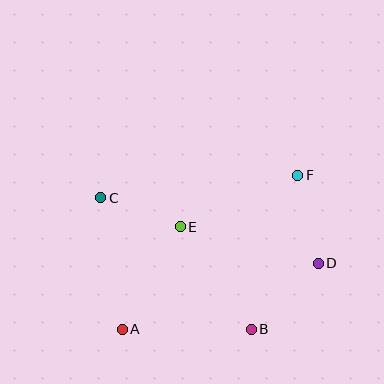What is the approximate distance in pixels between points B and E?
The distance between B and E is approximately 125 pixels.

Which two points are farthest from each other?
Points A and F are farthest from each other.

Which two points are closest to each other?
Points C and E are closest to each other.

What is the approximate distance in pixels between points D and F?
The distance between D and F is approximately 90 pixels.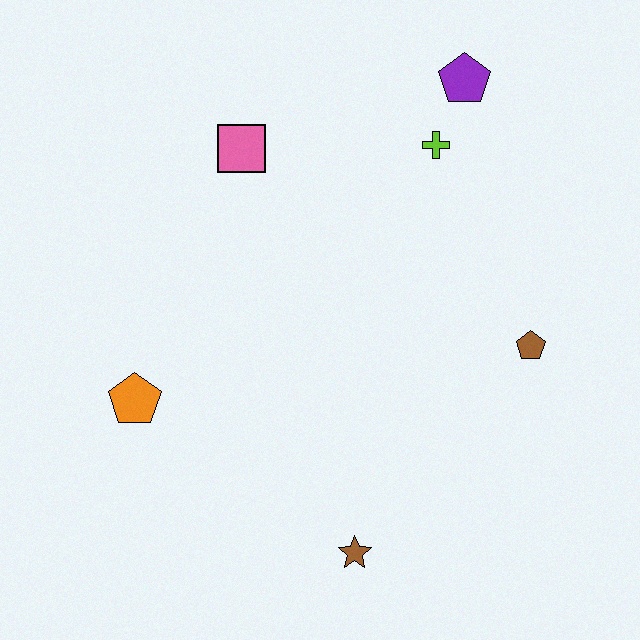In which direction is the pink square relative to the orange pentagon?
The pink square is above the orange pentagon.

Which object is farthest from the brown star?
The purple pentagon is farthest from the brown star.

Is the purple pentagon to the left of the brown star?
No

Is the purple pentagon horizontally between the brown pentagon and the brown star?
Yes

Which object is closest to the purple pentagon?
The lime cross is closest to the purple pentagon.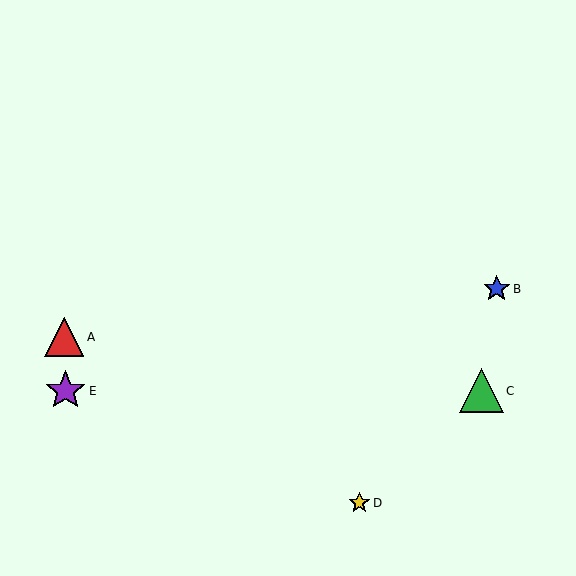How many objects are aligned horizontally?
2 objects (C, E) are aligned horizontally.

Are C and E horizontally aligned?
Yes, both are at y≈391.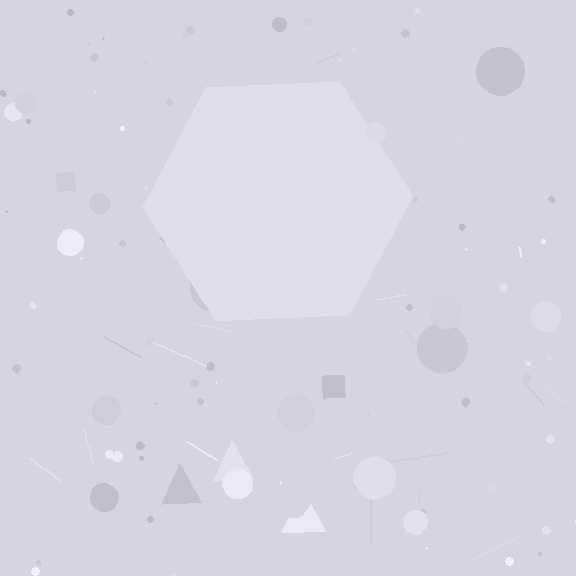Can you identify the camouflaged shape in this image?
The camouflaged shape is a hexagon.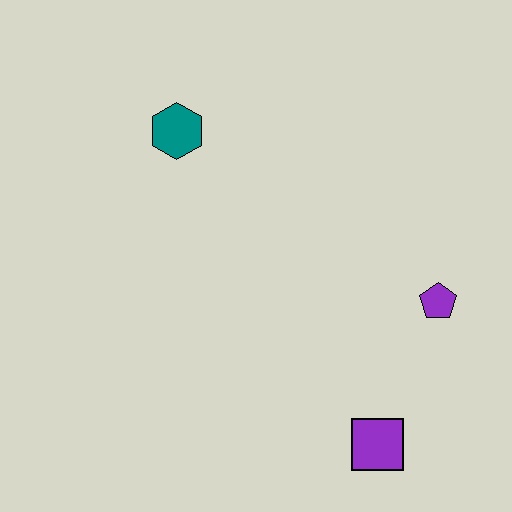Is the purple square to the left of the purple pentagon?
Yes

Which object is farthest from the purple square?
The teal hexagon is farthest from the purple square.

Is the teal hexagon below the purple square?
No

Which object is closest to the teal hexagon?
The purple pentagon is closest to the teal hexagon.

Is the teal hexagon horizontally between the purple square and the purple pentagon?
No